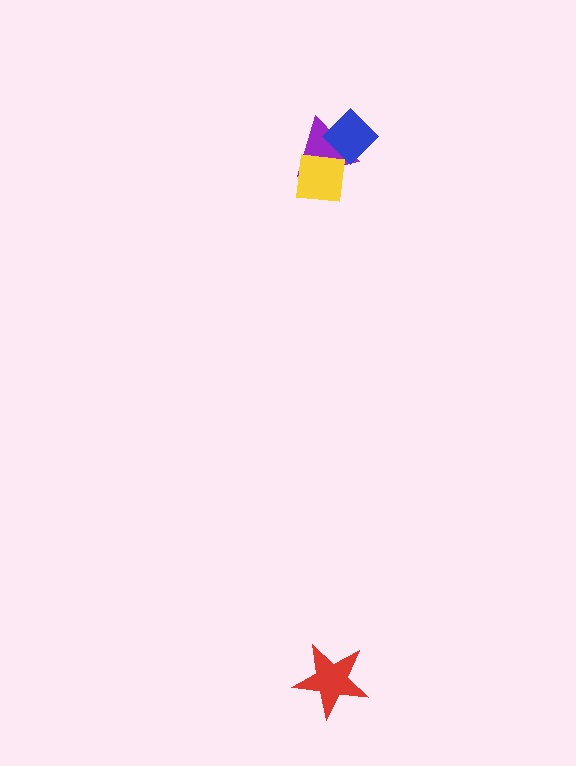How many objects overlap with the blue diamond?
2 objects overlap with the blue diamond.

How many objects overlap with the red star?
0 objects overlap with the red star.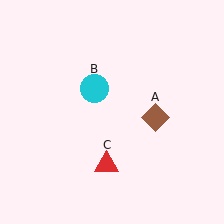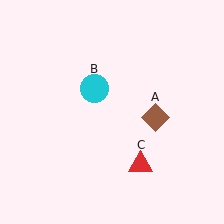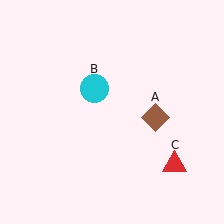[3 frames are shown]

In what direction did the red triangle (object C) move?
The red triangle (object C) moved right.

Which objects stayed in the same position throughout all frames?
Brown diamond (object A) and cyan circle (object B) remained stationary.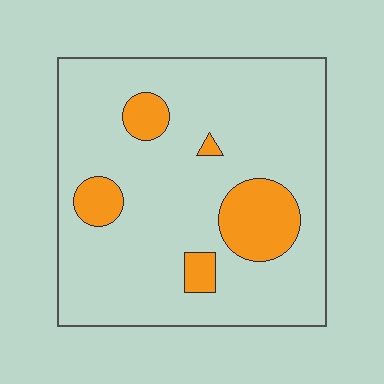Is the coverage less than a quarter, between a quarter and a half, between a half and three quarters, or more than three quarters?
Less than a quarter.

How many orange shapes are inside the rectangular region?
5.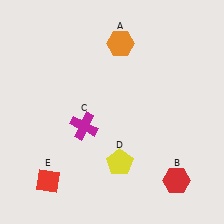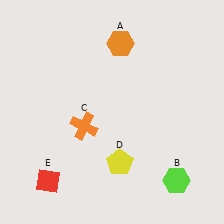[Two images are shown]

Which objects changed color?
B changed from red to lime. C changed from magenta to orange.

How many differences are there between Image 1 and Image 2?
There are 2 differences between the two images.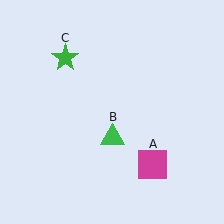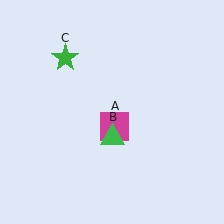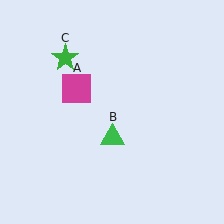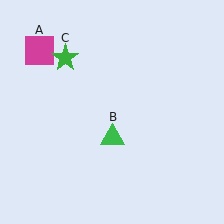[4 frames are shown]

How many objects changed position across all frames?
1 object changed position: magenta square (object A).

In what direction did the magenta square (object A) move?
The magenta square (object A) moved up and to the left.